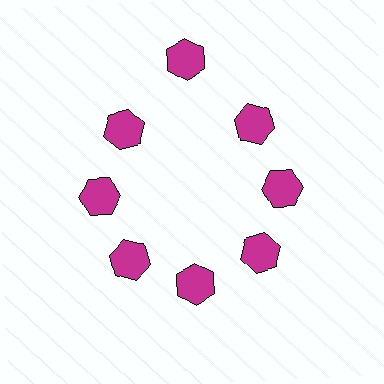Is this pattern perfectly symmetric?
No. The 8 magenta hexagons are arranged in a ring, but one element near the 12 o'clock position is pushed outward from the center, breaking the 8-fold rotational symmetry.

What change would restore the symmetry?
The symmetry would be restored by moving it inward, back onto the ring so that all 8 hexagons sit at equal angles and equal distance from the center.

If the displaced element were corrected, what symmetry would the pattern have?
It would have 8-fold rotational symmetry — the pattern would map onto itself every 45 degrees.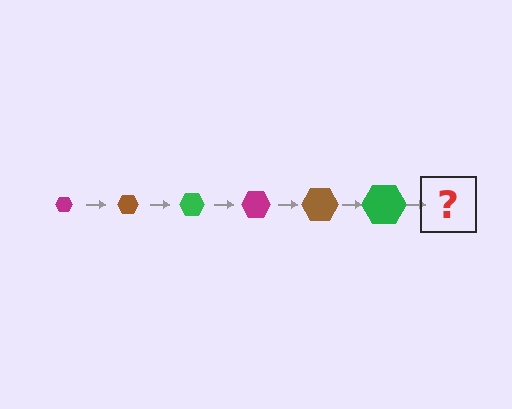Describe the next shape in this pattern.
It should be a magenta hexagon, larger than the previous one.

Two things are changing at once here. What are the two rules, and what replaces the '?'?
The two rules are that the hexagon grows larger each step and the color cycles through magenta, brown, and green. The '?' should be a magenta hexagon, larger than the previous one.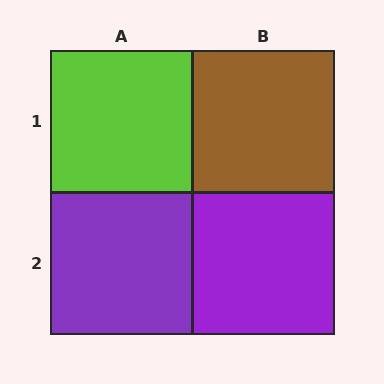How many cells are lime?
1 cell is lime.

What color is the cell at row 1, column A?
Lime.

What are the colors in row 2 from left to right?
Purple, purple.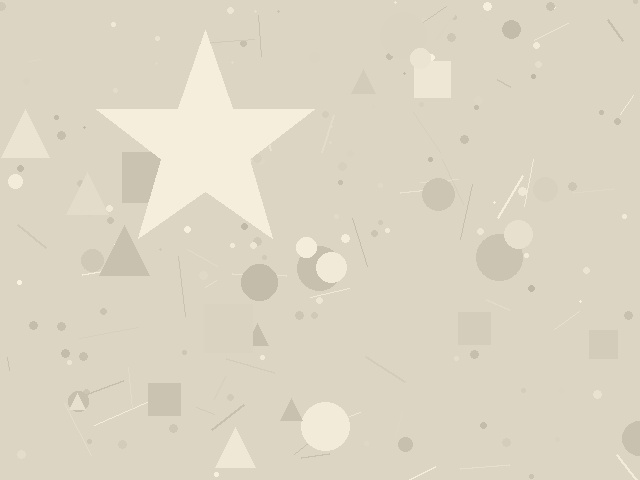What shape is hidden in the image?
A star is hidden in the image.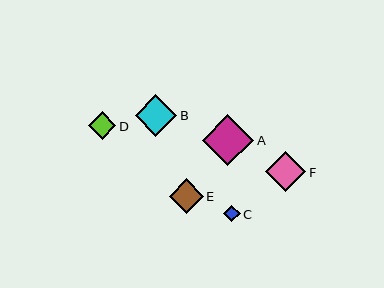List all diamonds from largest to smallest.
From largest to smallest: A, B, F, E, D, C.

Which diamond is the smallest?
Diamond C is the smallest with a size of approximately 16 pixels.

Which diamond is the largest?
Diamond A is the largest with a size of approximately 51 pixels.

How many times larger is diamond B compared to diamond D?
Diamond B is approximately 1.5 times the size of diamond D.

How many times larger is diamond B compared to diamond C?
Diamond B is approximately 2.6 times the size of diamond C.